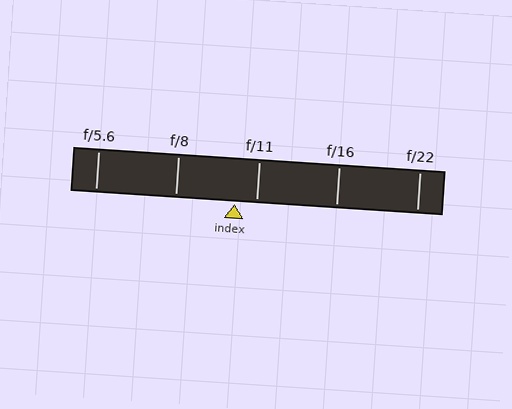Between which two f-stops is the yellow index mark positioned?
The index mark is between f/8 and f/11.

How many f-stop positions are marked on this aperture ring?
There are 5 f-stop positions marked.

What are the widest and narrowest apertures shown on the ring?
The widest aperture shown is f/5.6 and the narrowest is f/22.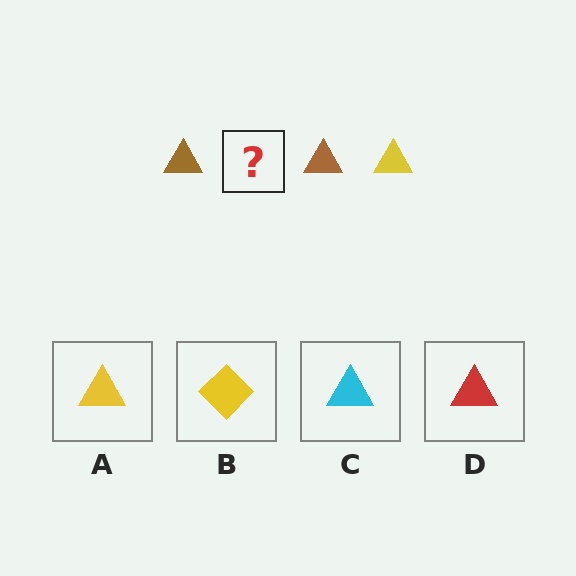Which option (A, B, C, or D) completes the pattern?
A.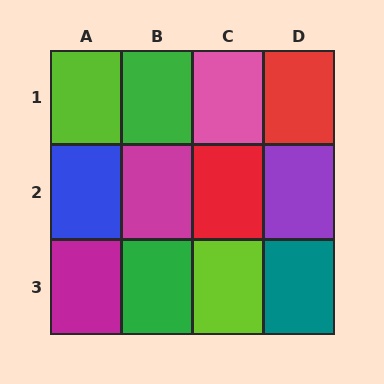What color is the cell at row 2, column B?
Magenta.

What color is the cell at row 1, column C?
Pink.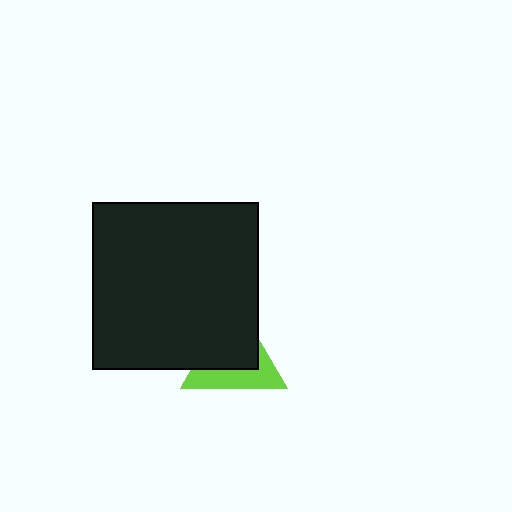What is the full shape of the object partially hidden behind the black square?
The partially hidden object is a lime triangle.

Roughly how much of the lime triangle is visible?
A small part of it is visible (roughly 43%).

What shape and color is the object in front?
The object in front is a black square.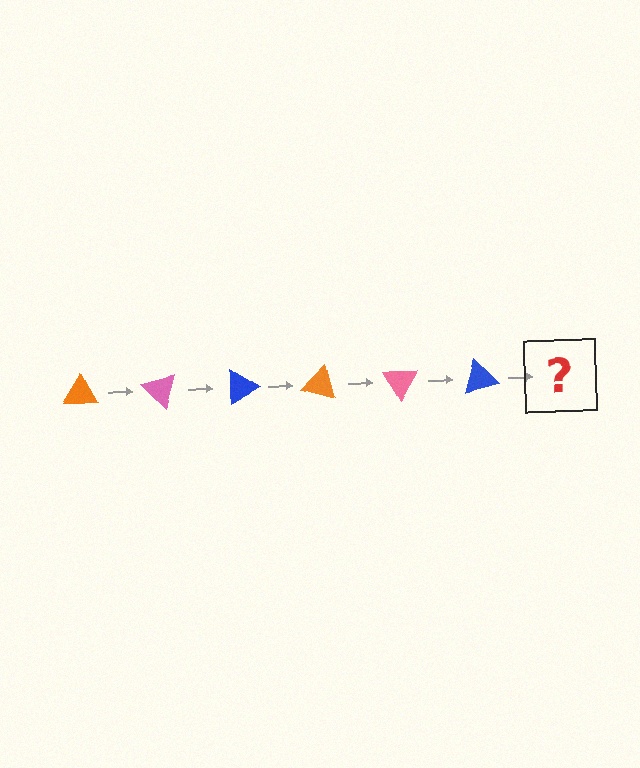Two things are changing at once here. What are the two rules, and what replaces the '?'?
The two rules are that it rotates 45 degrees each step and the color cycles through orange, pink, and blue. The '?' should be an orange triangle, rotated 270 degrees from the start.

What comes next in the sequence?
The next element should be an orange triangle, rotated 270 degrees from the start.